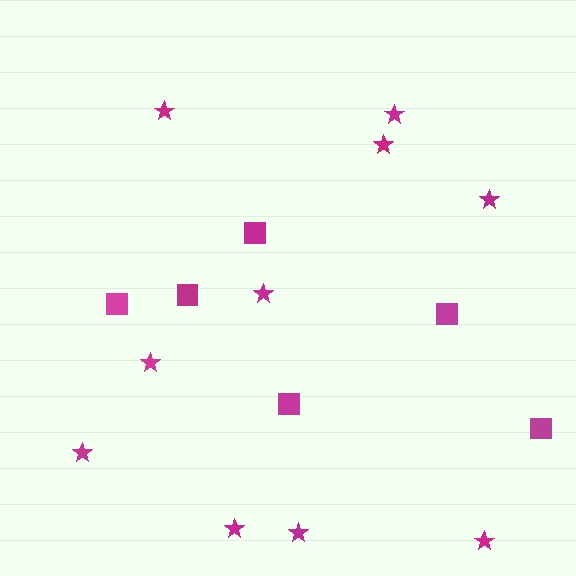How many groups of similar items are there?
There are 2 groups: one group of squares (6) and one group of stars (10).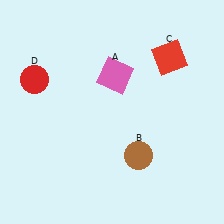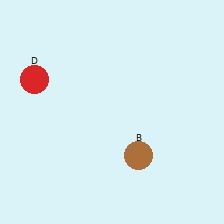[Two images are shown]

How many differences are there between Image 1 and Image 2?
There are 2 differences between the two images.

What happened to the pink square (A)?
The pink square (A) was removed in Image 2. It was in the top-right area of Image 1.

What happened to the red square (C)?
The red square (C) was removed in Image 2. It was in the top-right area of Image 1.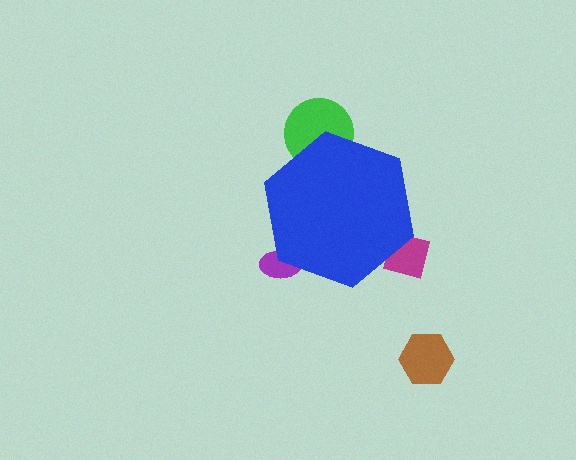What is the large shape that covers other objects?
A blue hexagon.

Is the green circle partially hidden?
Yes, the green circle is partially hidden behind the blue hexagon.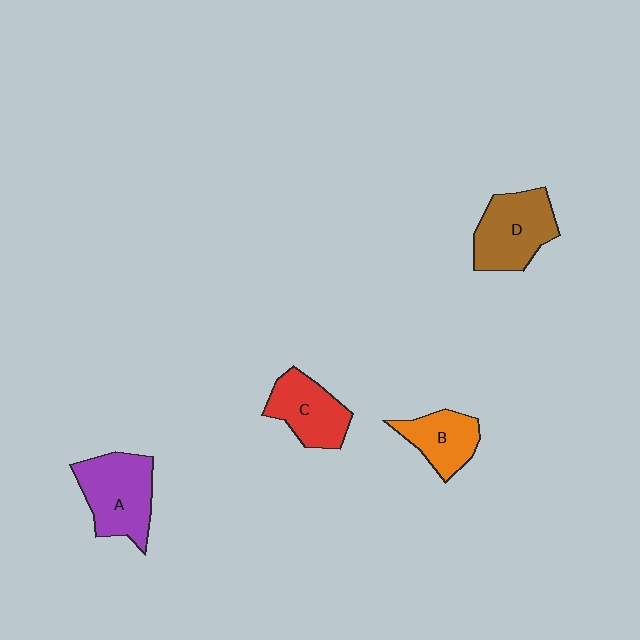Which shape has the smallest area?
Shape B (orange).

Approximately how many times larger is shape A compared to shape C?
Approximately 1.3 times.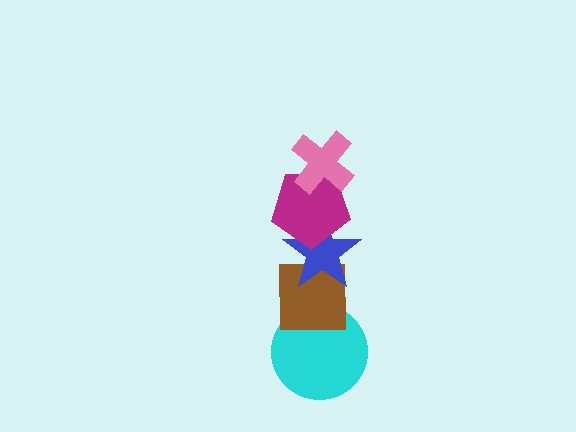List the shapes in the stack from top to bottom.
From top to bottom: the pink cross, the magenta pentagon, the blue star, the brown square, the cyan circle.